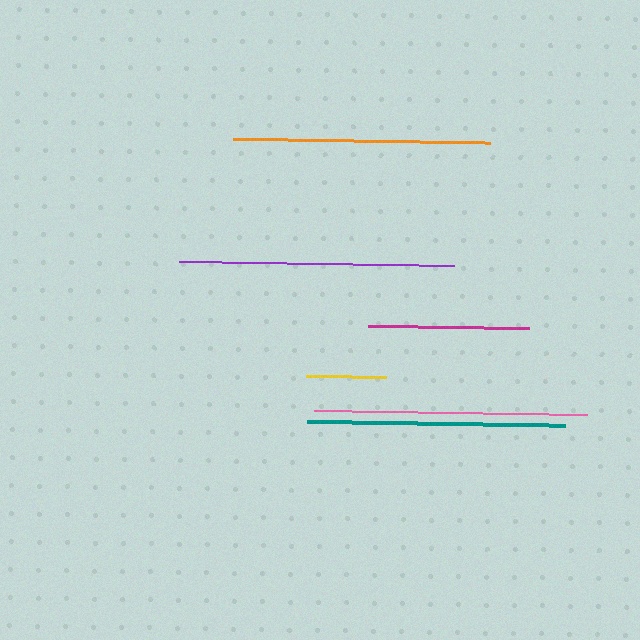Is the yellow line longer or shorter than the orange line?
The orange line is longer than the yellow line.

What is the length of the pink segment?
The pink segment is approximately 273 pixels long.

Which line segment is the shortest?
The yellow line is the shortest at approximately 81 pixels.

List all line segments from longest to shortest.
From longest to shortest: purple, pink, teal, orange, magenta, yellow.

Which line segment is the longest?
The purple line is the longest at approximately 274 pixels.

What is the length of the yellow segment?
The yellow segment is approximately 81 pixels long.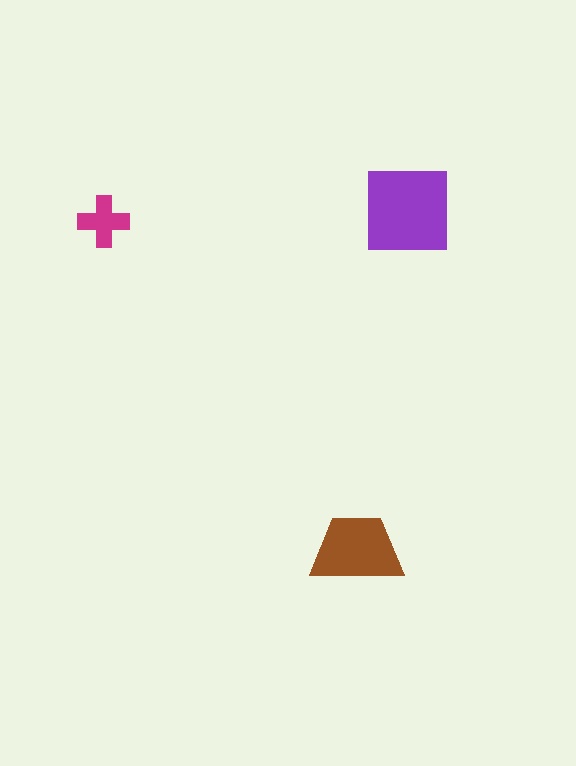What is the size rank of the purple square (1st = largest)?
1st.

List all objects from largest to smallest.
The purple square, the brown trapezoid, the magenta cross.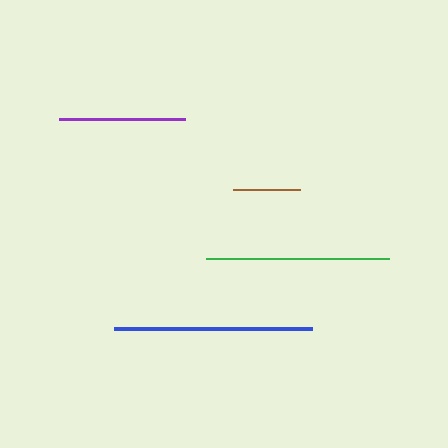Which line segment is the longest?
The blue line is the longest at approximately 198 pixels.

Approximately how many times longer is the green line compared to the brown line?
The green line is approximately 2.7 times the length of the brown line.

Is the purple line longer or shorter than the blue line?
The blue line is longer than the purple line.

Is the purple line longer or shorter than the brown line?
The purple line is longer than the brown line.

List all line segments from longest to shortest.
From longest to shortest: blue, green, purple, brown.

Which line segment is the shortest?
The brown line is the shortest at approximately 67 pixels.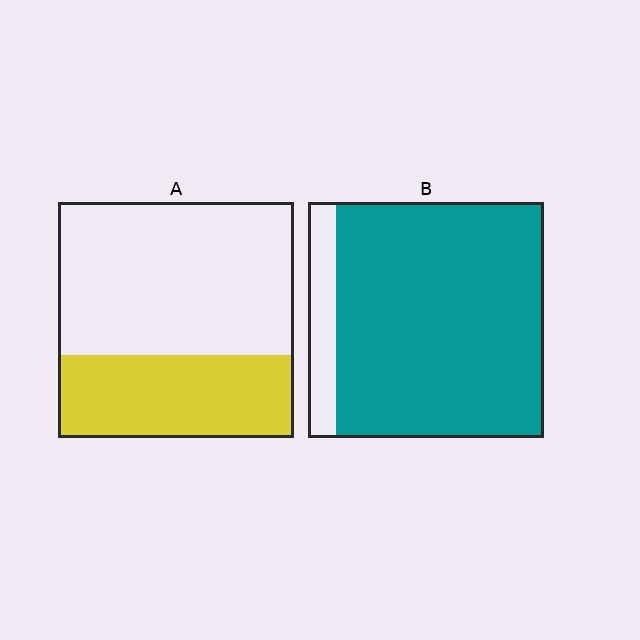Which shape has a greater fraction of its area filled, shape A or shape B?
Shape B.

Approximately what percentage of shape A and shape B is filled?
A is approximately 35% and B is approximately 90%.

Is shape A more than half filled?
No.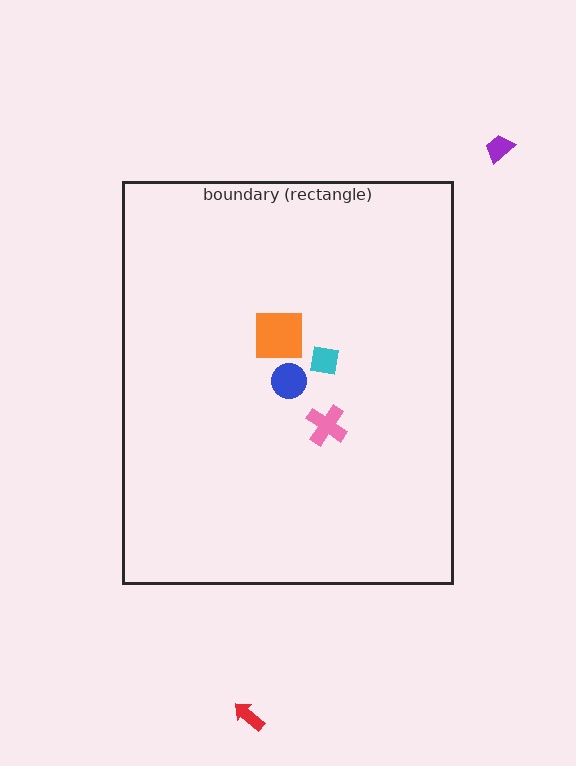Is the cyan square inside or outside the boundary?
Inside.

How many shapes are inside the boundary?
4 inside, 2 outside.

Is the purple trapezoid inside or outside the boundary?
Outside.